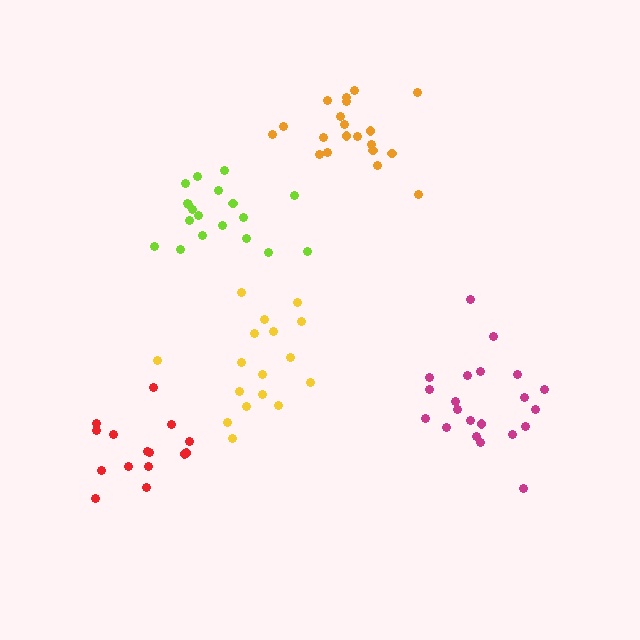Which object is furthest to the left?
The red cluster is leftmost.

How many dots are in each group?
Group 1: 21 dots, Group 2: 17 dots, Group 3: 19 dots, Group 4: 20 dots, Group 5: 15 dots (92 total).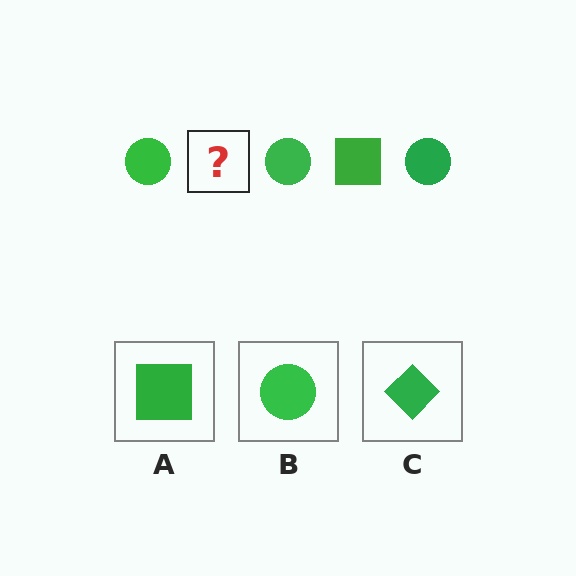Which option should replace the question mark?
Option A.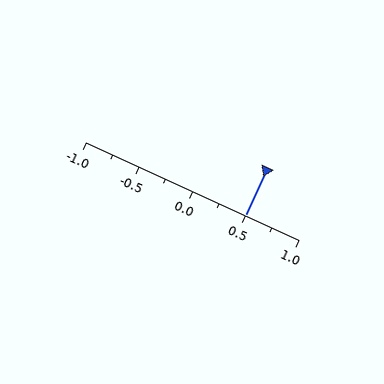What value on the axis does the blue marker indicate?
The marker indicates approximately 0.5.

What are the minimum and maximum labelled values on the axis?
The axis runs from -1.0 to 1.0.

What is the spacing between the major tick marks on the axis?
The major ticks are spaced 0.5 apart.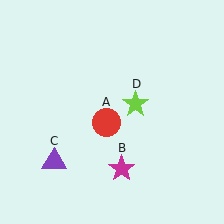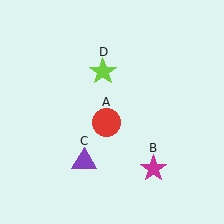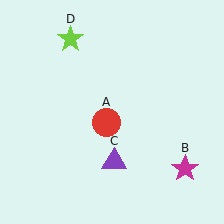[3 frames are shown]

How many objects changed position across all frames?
3 objects changed position: magenta star (object B), purple triangle (object C), lime star (object D).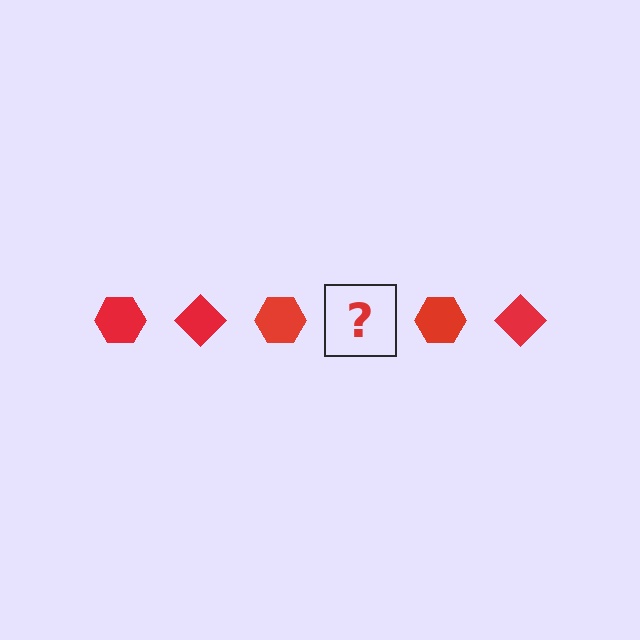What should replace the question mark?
The question mark should be replaced with a red diamond.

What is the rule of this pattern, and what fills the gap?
The rule is that the pattern cycles through hexagon, diamond shapes in red. The gap should be filled with a red diamond.